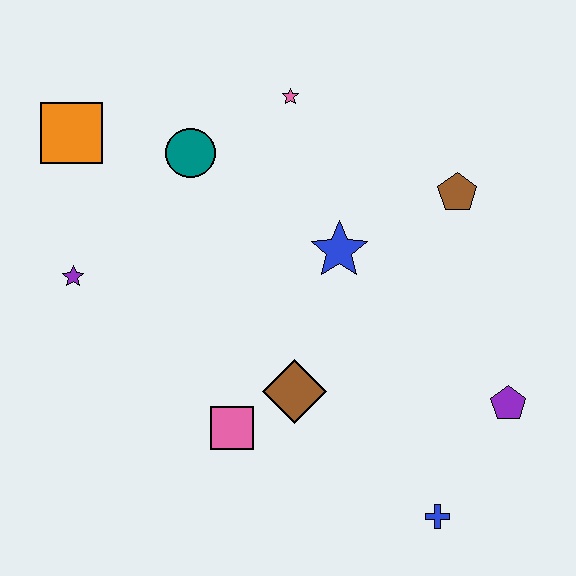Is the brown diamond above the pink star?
No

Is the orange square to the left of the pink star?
Yes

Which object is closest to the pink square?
The brown diamond is closest to the pink square.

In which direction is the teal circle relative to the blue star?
The teal circle is to the left of the blue star.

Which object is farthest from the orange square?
The blue cross is farthest from the orange square.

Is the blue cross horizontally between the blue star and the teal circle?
No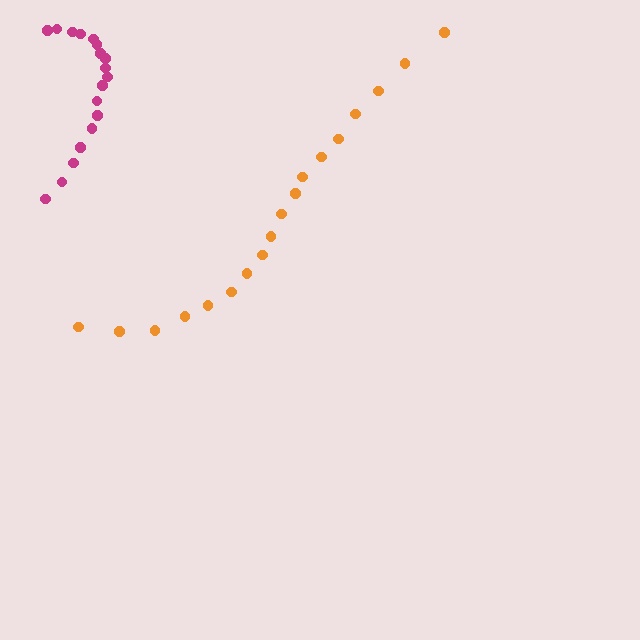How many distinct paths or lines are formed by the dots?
There are 2 distinct paths.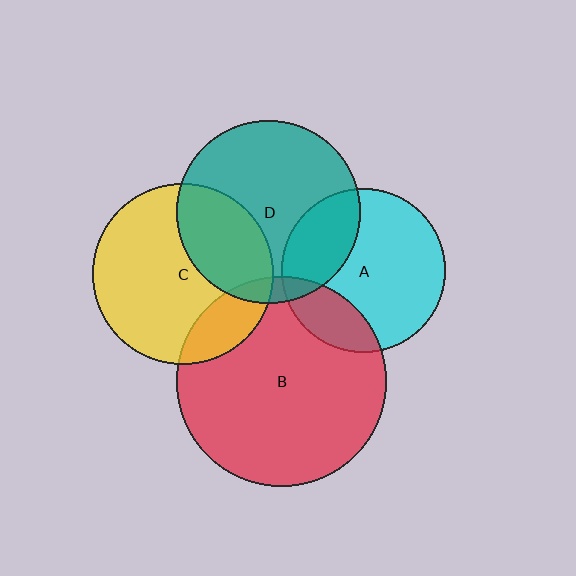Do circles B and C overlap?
Yes.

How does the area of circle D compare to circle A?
Approximately 1.2 times.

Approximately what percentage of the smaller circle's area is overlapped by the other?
Approximately 15%.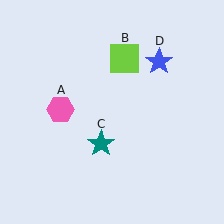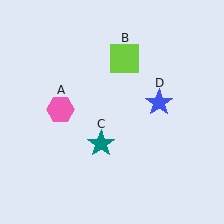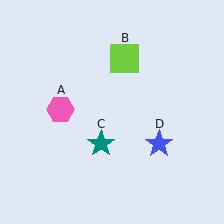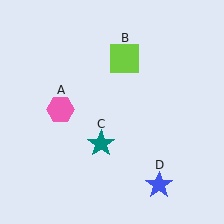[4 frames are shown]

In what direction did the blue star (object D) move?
The blue star (object D) moved down.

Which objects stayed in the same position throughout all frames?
Pink hexagon (object A) and lime square (object B) and teal star (object C) remained stationary.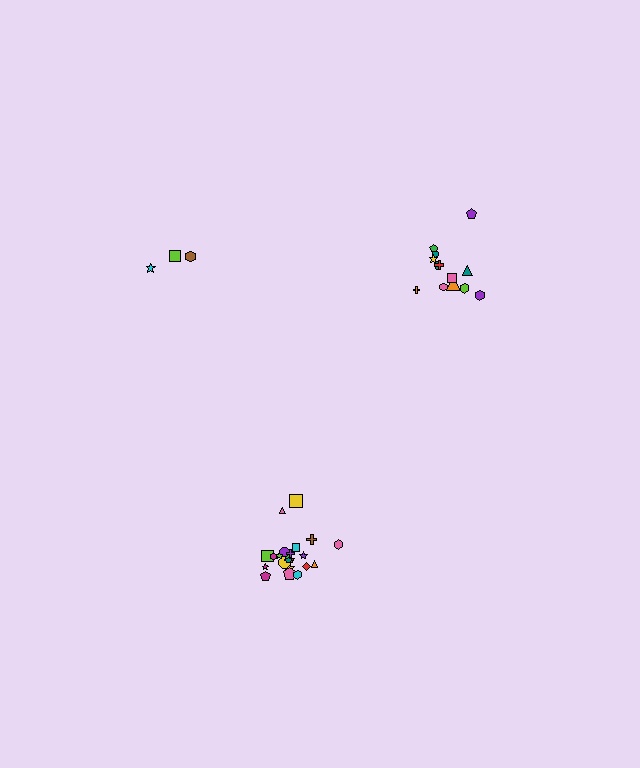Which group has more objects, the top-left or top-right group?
The top-right group.